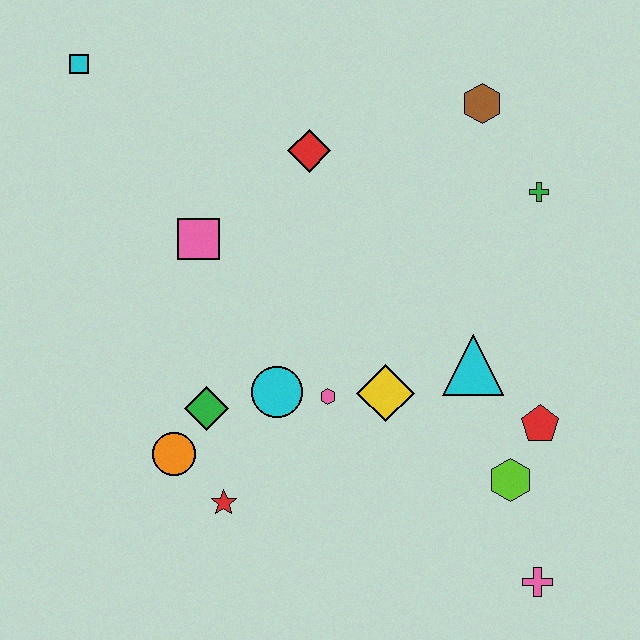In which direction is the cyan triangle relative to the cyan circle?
The cyan triangle is to the right of the cyan circle.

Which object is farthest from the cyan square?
The pink cross is farthest from the cyan square.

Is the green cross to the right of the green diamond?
Yes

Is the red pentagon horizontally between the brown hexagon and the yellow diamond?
No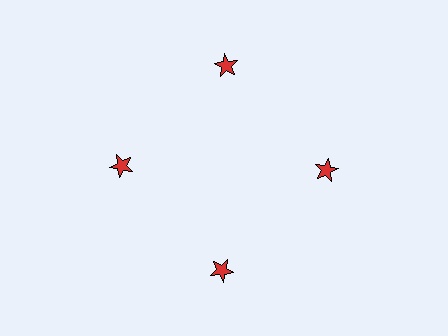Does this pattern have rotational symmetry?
Yes, this pattern has 4-fold rotational symmetry. It looks the same after rotating 90 degrees around the center.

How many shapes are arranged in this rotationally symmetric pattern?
There are 4 shapes, arranged in 4 groups of 1.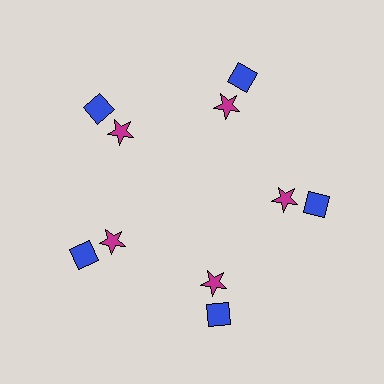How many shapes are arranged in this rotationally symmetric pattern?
There are 10 shapes, arranged in 5 groups of 2.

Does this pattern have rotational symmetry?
Yes, this pattern has 5-fold rotational symmetry. It looks the same after rotating 72 degrees around the center.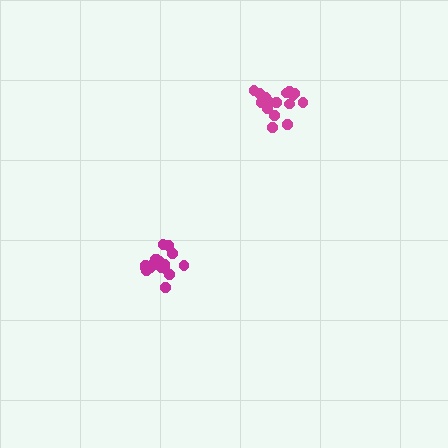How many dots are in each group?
Group 1: 17 dots, Group 2: 16 dots (33 total).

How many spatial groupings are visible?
There are 2 spatial groupings.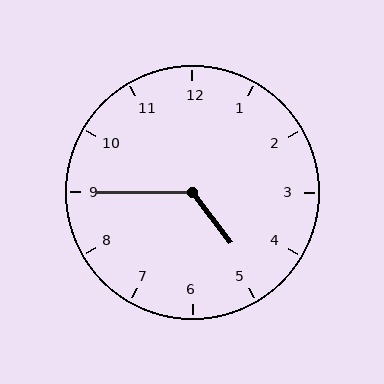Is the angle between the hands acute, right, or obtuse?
It is obtuse.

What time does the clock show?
4:45.